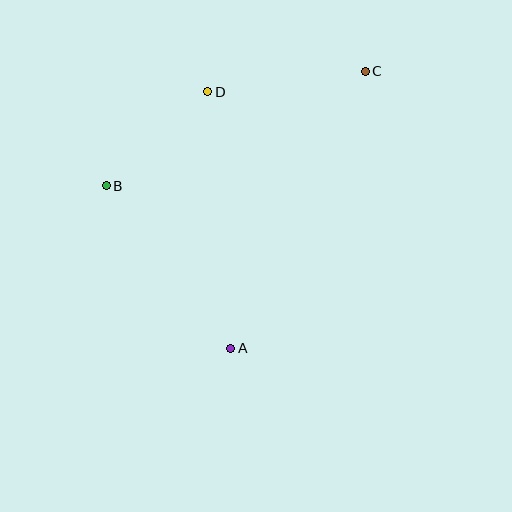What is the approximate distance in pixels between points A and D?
The distance between A and D is approximately 257 pixels.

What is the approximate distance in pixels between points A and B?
The distance between A and B is approximately 205 pixels.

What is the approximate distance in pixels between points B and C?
The distance between B and C is approximately 283 pixels.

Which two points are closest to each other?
Points B and D are closest to each other.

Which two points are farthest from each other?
Points A and C are farthest from each other.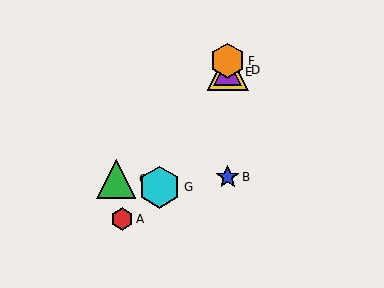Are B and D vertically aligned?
Yes, both are at x≈228.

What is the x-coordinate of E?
Object E is at x≈228.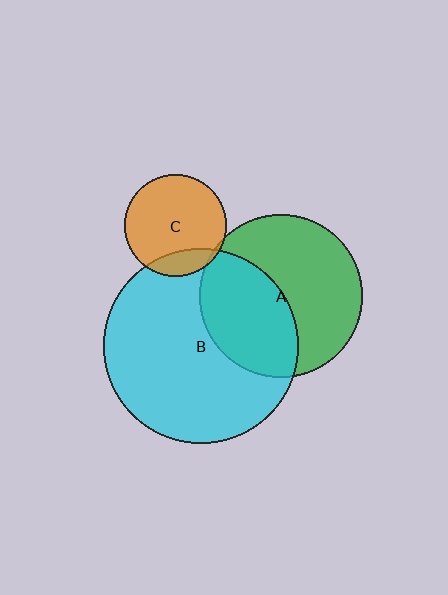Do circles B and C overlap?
Yes.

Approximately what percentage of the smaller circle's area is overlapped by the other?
Approximately 15%.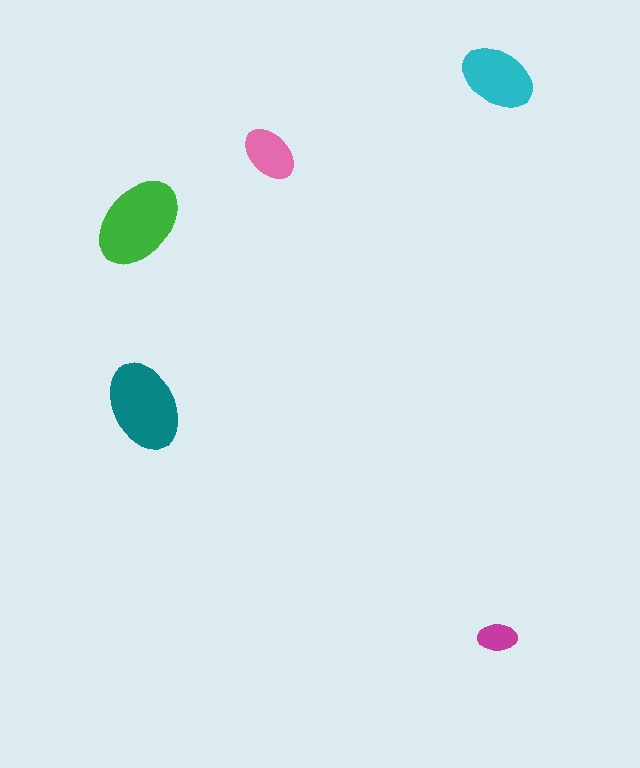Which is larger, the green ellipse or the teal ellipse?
The green one.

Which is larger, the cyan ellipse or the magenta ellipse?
The cyan one.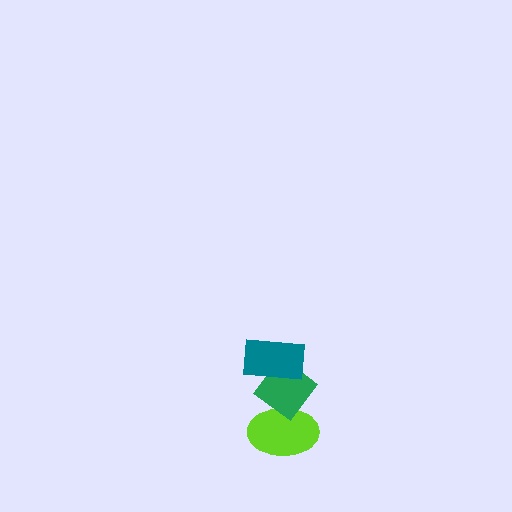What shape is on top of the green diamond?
The teal rectangle is on top of the green diamond.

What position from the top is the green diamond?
The green diamond is 2nd from the top.